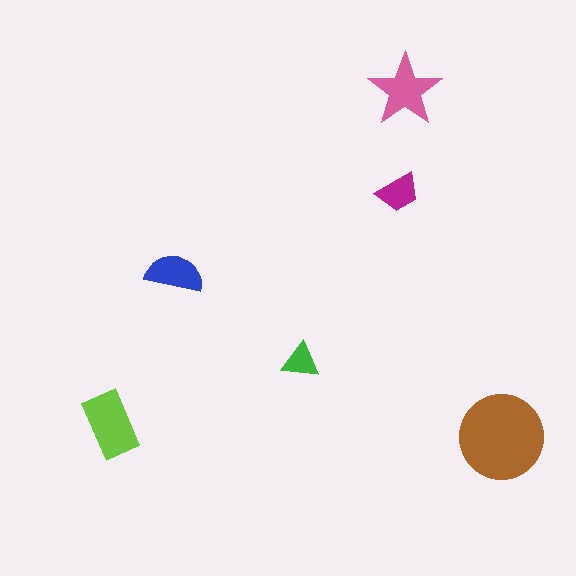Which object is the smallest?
The green triangle.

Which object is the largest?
The brown circle.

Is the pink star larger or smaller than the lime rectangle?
Smaller.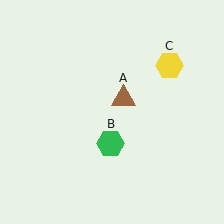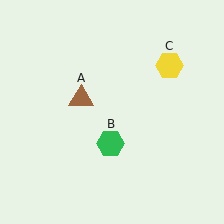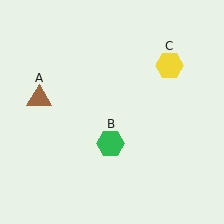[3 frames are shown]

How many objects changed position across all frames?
1 object changed position: brown triangle (object A).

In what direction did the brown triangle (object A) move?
The brown triangle (object A) moved left.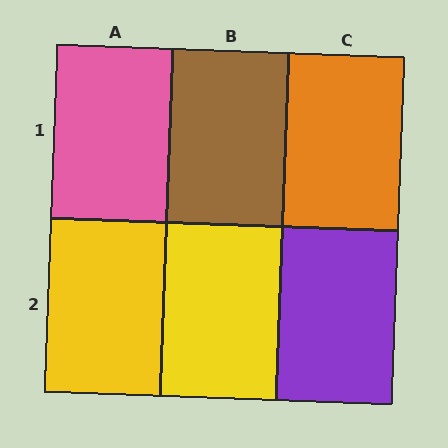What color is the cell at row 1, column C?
Orange.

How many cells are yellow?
2 cells are yellow.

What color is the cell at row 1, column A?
Pink.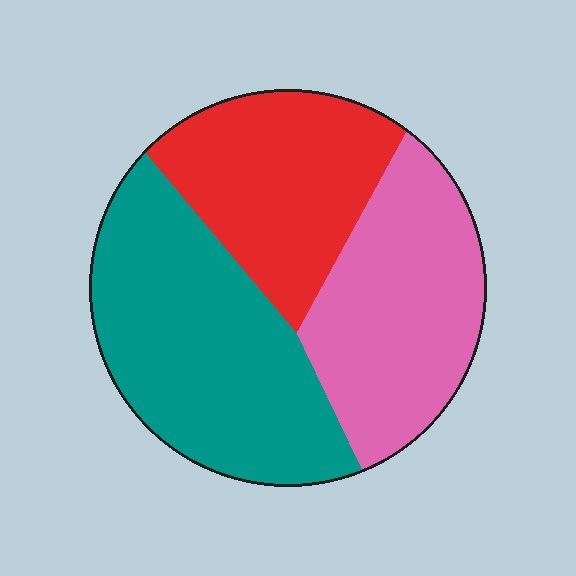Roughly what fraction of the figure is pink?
Pink covers 32% of the figure.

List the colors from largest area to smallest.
From largest to smallest: teal, pink, red.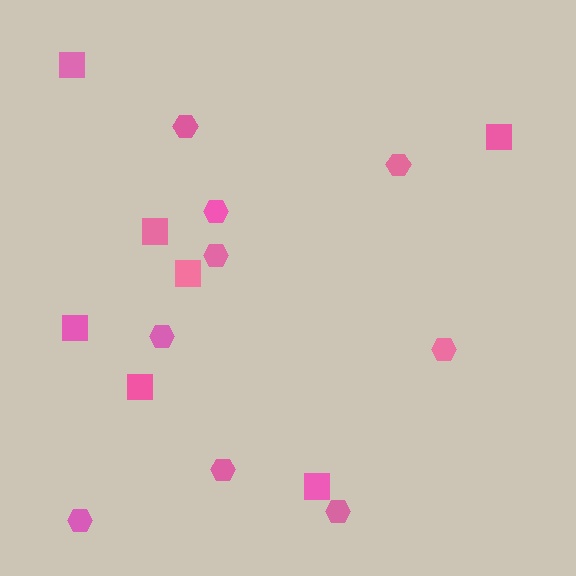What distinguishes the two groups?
There are 2 groups: one group of hexagons (9) and one group of squares (7).